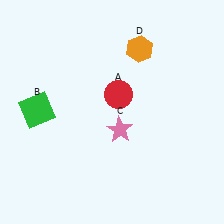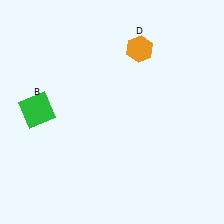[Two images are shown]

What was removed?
The pink star (C), the red circle (A) were removed in Image 2.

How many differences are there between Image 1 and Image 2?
There are 2 differences between the two images.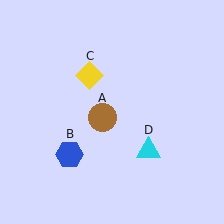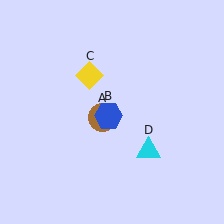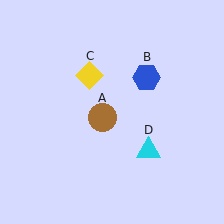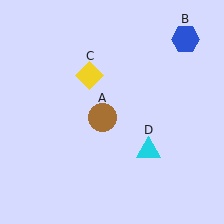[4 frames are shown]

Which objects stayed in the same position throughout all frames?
Brown circle (object A) and yellow diamond (object C) and cyan triangle (object D) remained stationary.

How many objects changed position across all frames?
1 object changed position: blue hexagon (object B).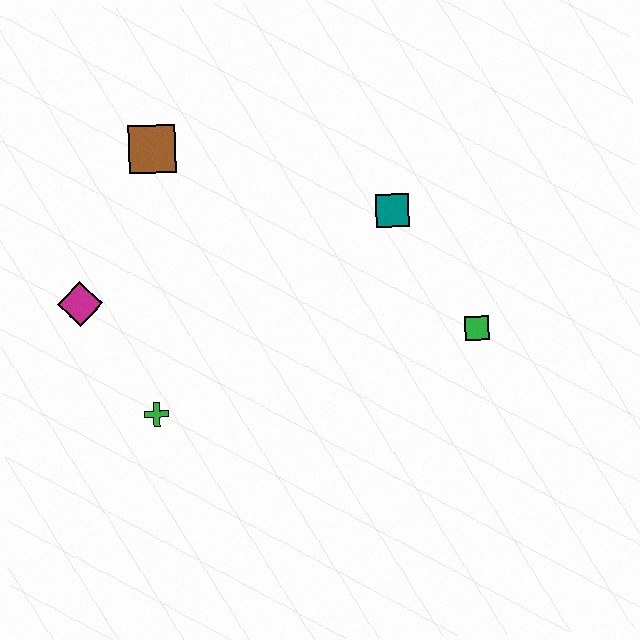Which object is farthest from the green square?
The magenta diamond is farthest from the green square.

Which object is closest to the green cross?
The magenta diamond is closest to the green cross.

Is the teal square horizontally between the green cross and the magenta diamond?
No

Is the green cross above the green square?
No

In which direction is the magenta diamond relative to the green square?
The magenta diamond is to the left of the green square.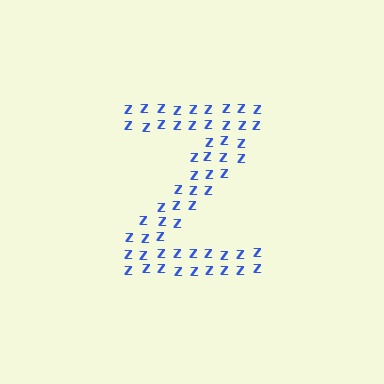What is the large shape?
The large shape is the letter Z.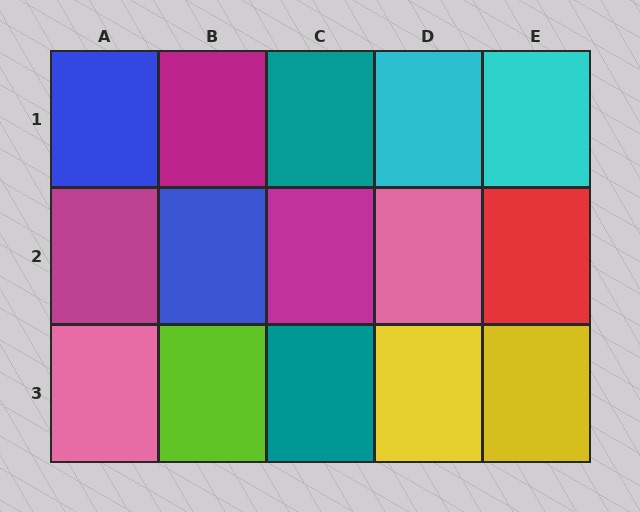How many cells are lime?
1 cell is lime.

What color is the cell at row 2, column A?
Magenta.